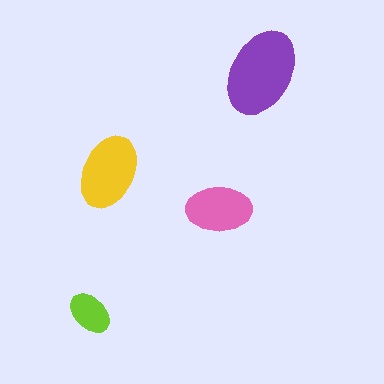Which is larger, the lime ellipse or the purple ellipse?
The purple one.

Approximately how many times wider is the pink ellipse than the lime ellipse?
About 1.5 times wider.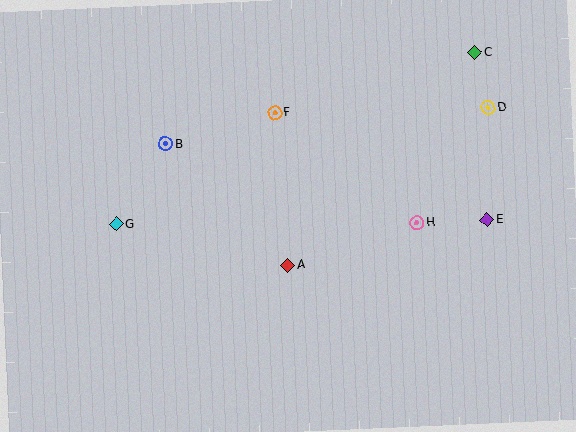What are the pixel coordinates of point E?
Point E is at (487, 220).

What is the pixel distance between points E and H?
The distance between E and H is 70 pixels.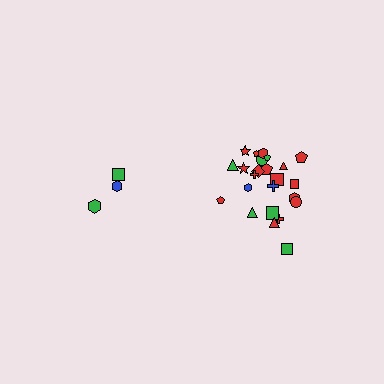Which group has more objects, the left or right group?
The right group.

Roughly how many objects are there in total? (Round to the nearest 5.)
Roughly 30 objects in total.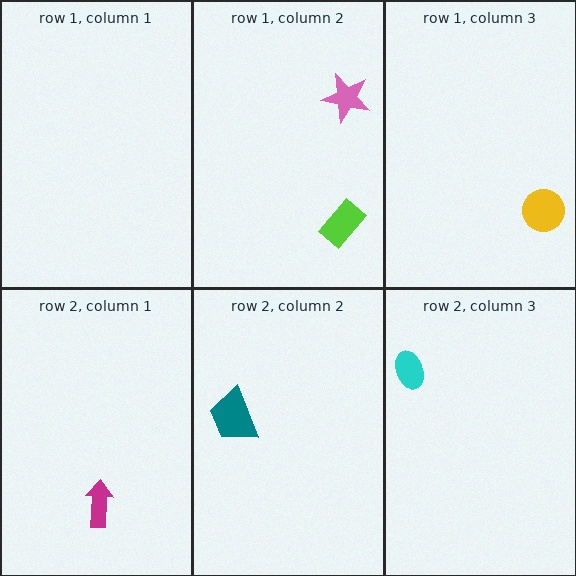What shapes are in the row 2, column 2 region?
The teal trapezoid.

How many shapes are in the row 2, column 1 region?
1.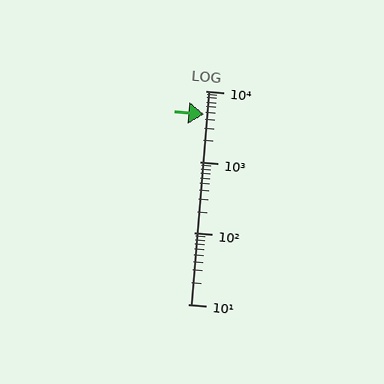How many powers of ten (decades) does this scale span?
The scale spans 3 decades, from 10 to 10000.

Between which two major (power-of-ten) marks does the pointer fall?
The pointer is between 1000 and 10000.